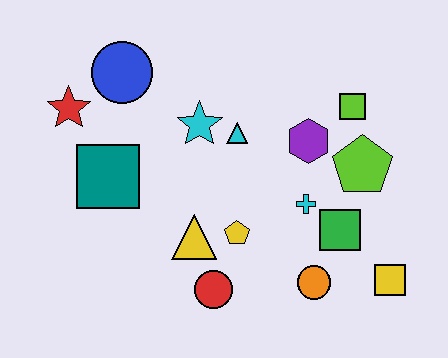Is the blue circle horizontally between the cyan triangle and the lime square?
No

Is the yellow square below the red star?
Yes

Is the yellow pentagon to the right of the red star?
Yes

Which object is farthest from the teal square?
The yellow square is farthest from the teal square.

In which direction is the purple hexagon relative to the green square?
The purple hexagon is above the green square.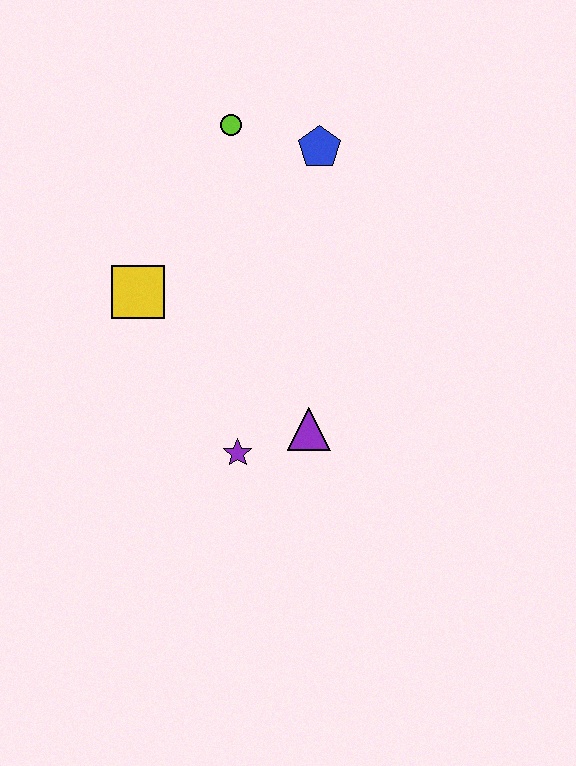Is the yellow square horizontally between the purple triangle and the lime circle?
No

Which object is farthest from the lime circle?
The purple star is farthest from the lime circle.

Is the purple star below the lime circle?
Yes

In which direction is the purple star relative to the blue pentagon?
The purple star is below the blue pentagon.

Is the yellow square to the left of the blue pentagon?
Yes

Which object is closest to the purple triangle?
The purple star is closest to the purple triangle.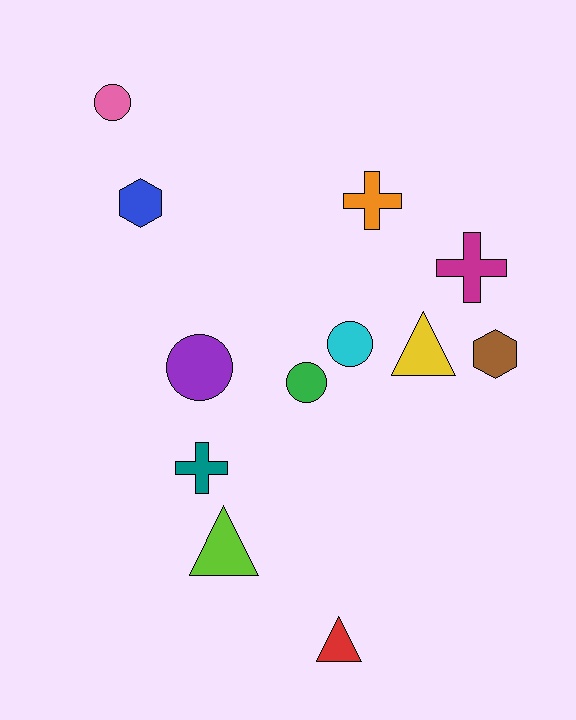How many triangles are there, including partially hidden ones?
There are 3 triangles.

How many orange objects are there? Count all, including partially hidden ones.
There is 1 orange object.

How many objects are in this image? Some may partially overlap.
There are 12 objects.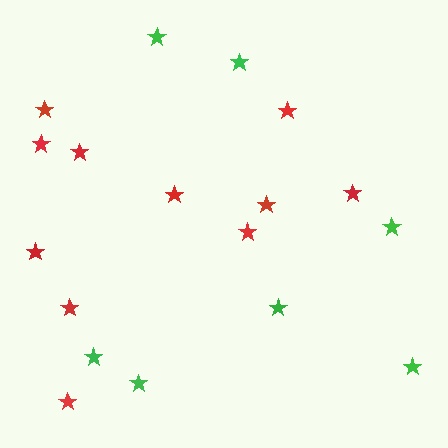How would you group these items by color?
There are 2 groups: one group of red stars (11) and one group of green stars (7).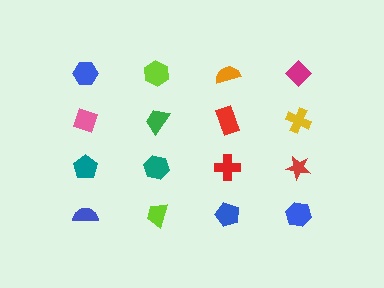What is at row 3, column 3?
A red cross.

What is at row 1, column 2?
A lime hexagon.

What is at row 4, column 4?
A blue hexagon.